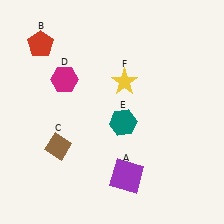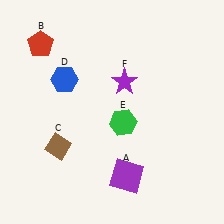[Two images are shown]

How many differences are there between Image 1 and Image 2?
There are 3 differences between the two images.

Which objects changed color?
D changed from magenta to blue. E changed from teal to green. F changed from yellow to purple.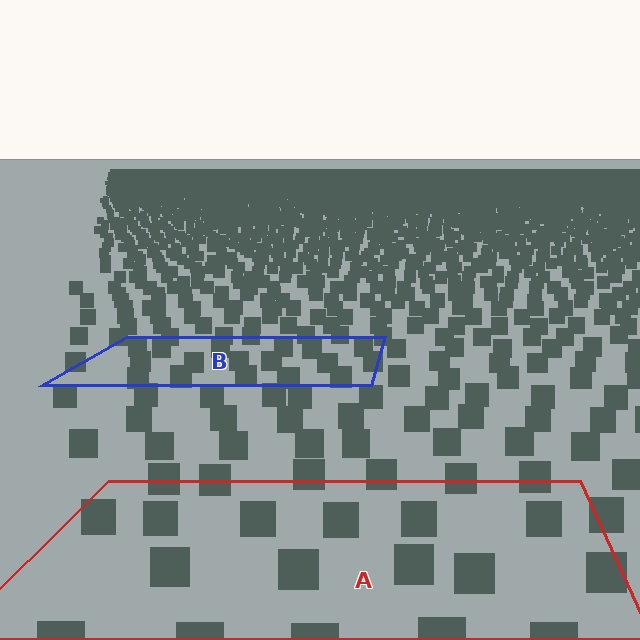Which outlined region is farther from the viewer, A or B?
Region B is farther from the viewer — the texture elements inside it appear smaller and more densely packed.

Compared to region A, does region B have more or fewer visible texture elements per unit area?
Region B has more texture elements per unit area — they are packed more densely because it is farther away.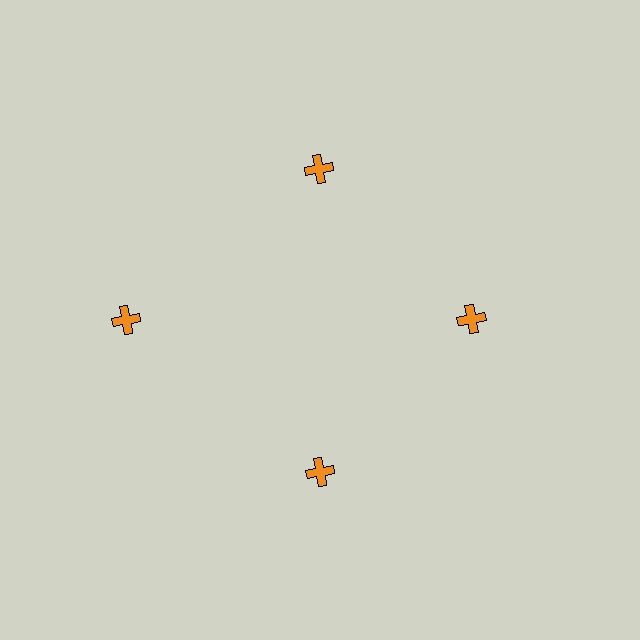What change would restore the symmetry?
The symmetry would be restored by moving it inward, back onto the ring so that all 4 crosses sit at equal angles and equal distance from the center.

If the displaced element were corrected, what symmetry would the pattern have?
It would have 4-fold rotational symmetry — the pattern would map onto itself every 90 degrees.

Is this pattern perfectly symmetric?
No. The 4 orange crosses are arranged in a ring, but one element near the 9 o'clock position is pushed outward from the center, breaking the 4-fold rotational symmetry.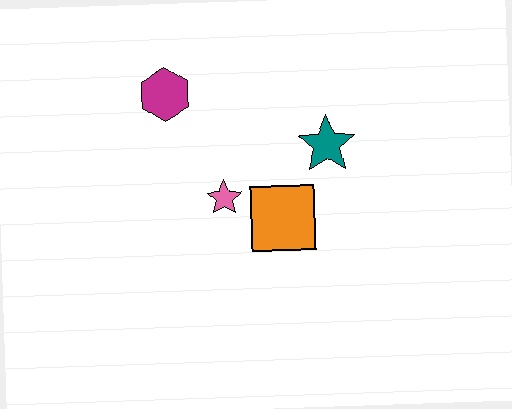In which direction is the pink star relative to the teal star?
The pink star is to the left of the teal star.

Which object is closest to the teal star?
The orange square is closest to the teal star.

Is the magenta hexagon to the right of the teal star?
No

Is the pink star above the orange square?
Yes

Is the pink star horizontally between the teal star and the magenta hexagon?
Yes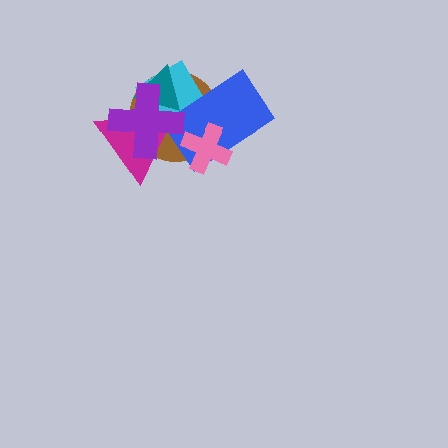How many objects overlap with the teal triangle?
5 objects overlap with the teal triangle.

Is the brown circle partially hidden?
Yes, it is partially covered by another shape.